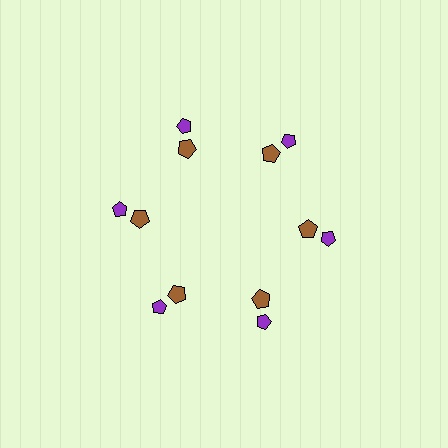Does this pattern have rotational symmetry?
Yes, this pattern has 6-fold rotational symmetry. It looks the same after rotating 60 degrees around the center.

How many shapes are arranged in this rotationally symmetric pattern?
There are 12 shapes, arranged in 6 groups of 2.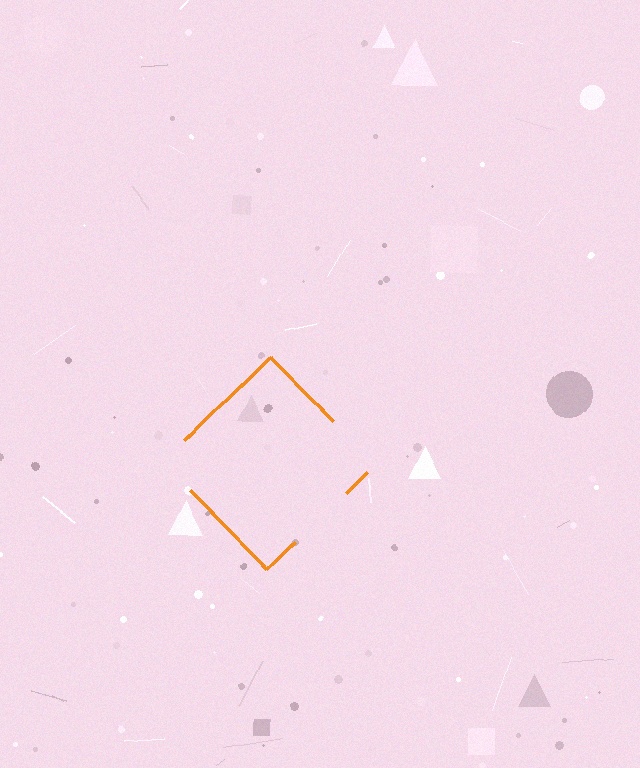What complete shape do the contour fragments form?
The contour fragments form a diamond.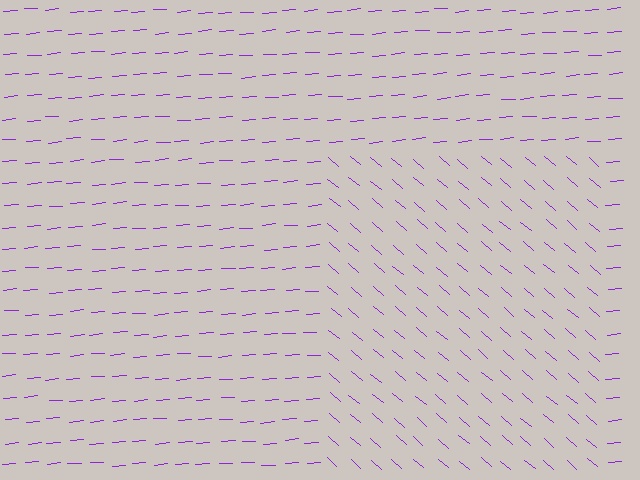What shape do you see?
I see a rectangle.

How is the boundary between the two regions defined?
The boundary is defined purely by a change in line orientation (approximately 45 degrees difference). All lines are the same color and thickness.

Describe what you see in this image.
The image is filled with small purple line segments. A rectangle region in the image has lines oriented differently from the surrounding lines, creating a visible texture boundary.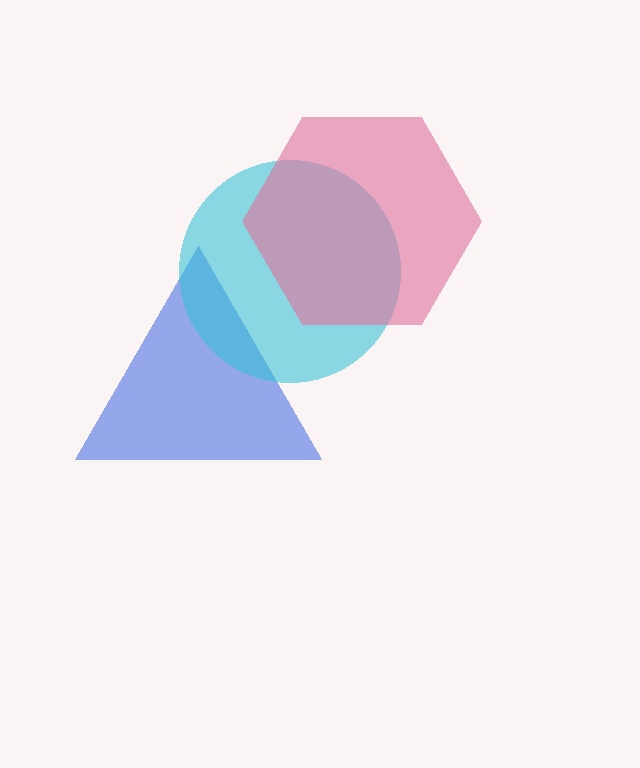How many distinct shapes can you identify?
There are 3 distinct shapes: a blue triangle, a cyan circle, a pink hexagon.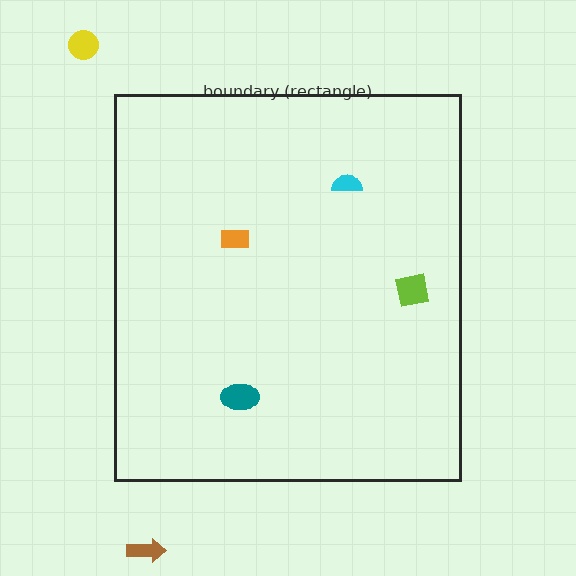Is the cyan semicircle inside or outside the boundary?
Inside.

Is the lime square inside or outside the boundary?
Inside.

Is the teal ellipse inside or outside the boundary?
Inside.